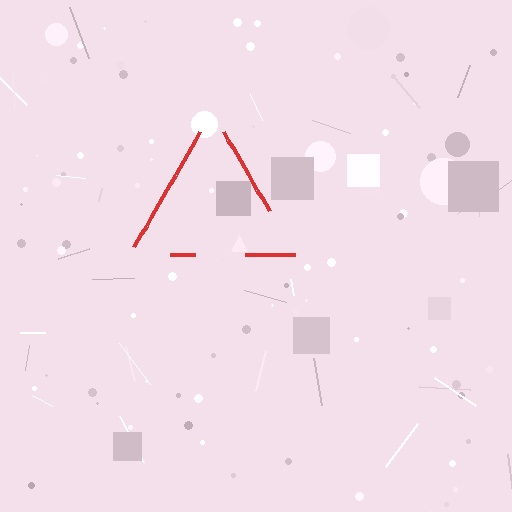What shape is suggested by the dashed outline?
The dashed outline suggests a triangle.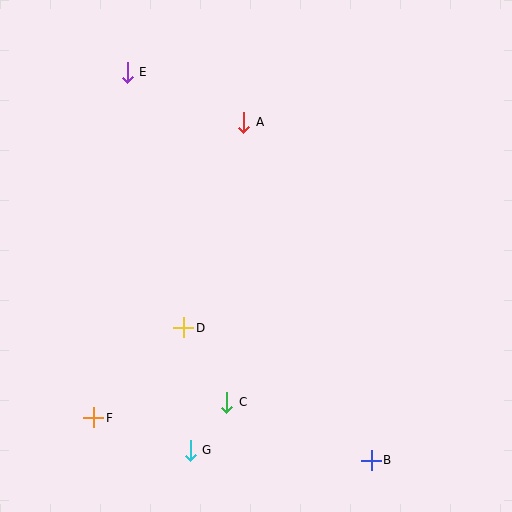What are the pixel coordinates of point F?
Point F is at (94, 418).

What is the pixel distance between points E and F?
The distance between E and F is 347 pixels.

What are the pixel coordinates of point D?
Point D is at (184, 328).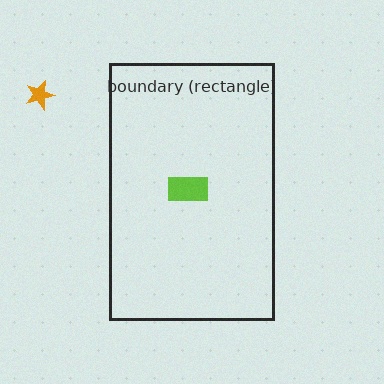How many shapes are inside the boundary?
1 inside, 1 outside.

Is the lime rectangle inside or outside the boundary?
Inside.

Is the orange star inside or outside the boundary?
Outside.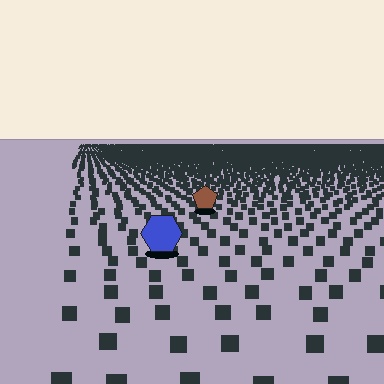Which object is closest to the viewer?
The blue hexagon is closest. The texture marks near it are larger and more spread out.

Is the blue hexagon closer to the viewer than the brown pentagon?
Yes. The blue hexagon is closer — you can tell from the texture gradient: the ground texture is coarser near it.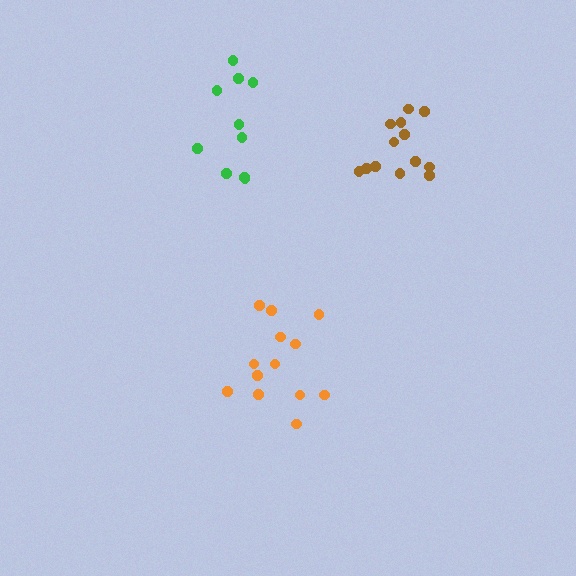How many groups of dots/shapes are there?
There are 3 groups.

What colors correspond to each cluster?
The clusters are colored: green, brown, orange.